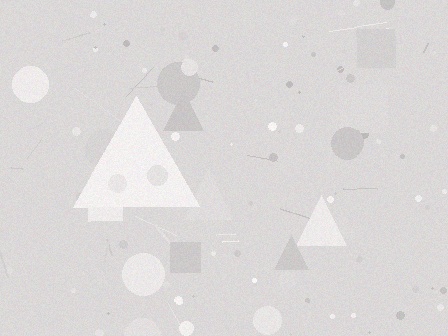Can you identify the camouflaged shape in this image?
The camouflaged shape is a triangle.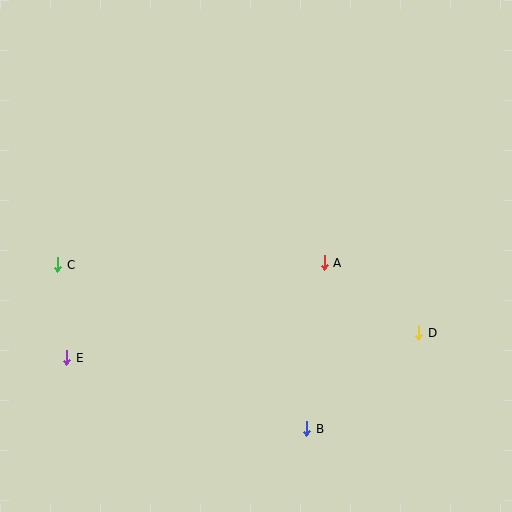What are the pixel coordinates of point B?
Point B is at (307, 429).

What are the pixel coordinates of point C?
Point C is at (58, 265).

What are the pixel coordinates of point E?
Point E is at (67, 358).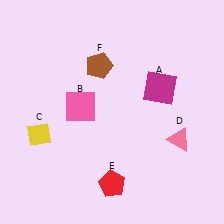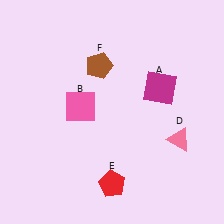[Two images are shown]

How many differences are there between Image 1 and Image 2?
There is 1 difference between the two images.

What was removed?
The yellow diamond (C) was removed in Image 2.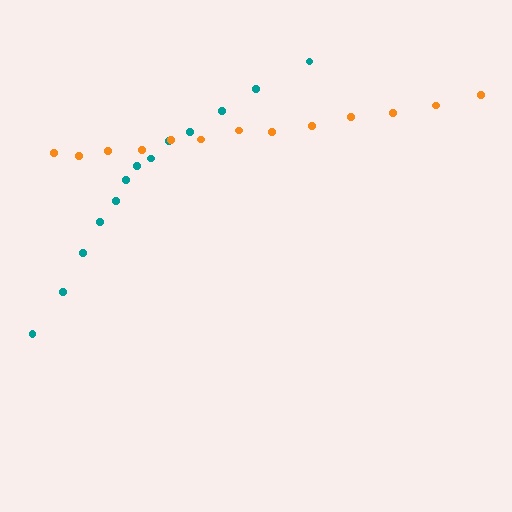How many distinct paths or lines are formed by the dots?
There are 2 distinct paths.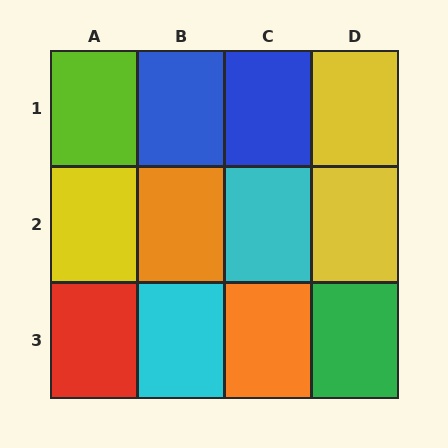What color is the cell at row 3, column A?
Red.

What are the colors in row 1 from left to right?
Lime, blue, blue, yellow.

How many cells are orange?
2 cells are orange.